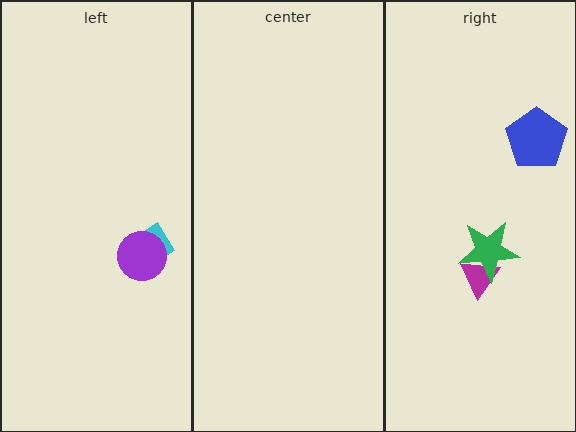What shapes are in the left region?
The cyan diamond, the purple circle.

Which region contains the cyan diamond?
The left region.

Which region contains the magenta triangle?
The right region.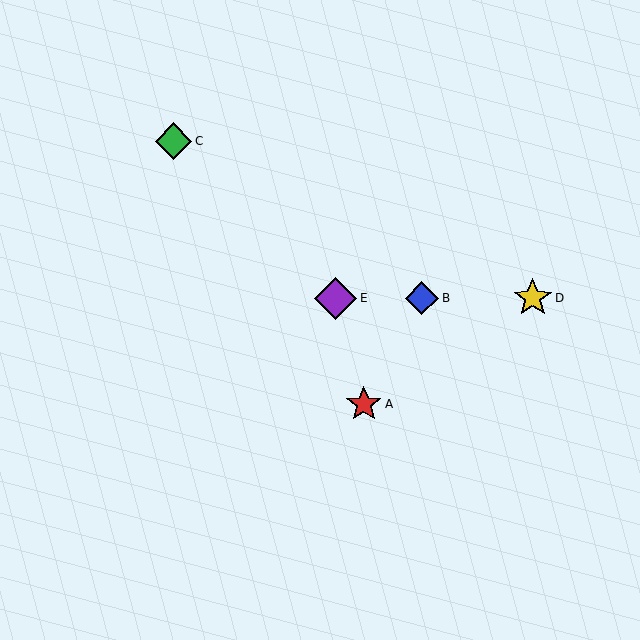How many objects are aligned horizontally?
3 objects (B, D, E) are aligned horizontally.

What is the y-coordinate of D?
Object D is at y≈298.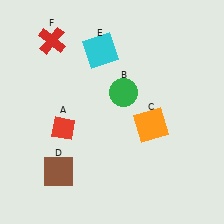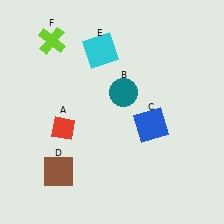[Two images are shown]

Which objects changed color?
B changed from green to teal. C changed from orange to blue. F changed from red to lime.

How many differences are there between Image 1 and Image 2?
There are 3 differences between the two images.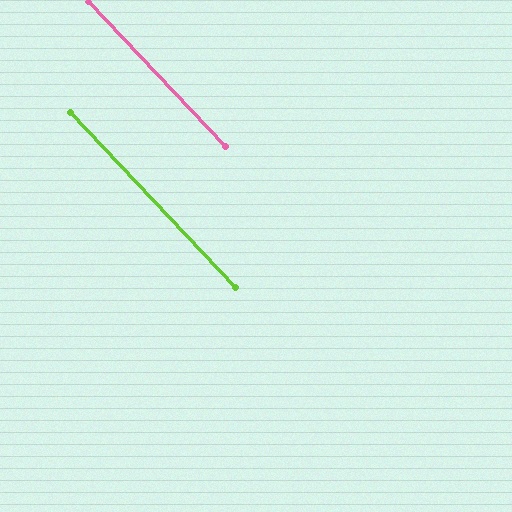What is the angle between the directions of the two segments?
Approximately 0 degrees.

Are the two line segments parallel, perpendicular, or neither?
Parallel — their directions differ by only 0.1°.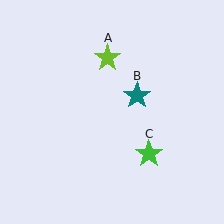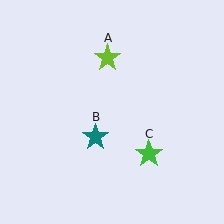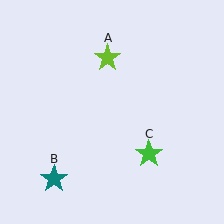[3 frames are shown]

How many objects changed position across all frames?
1 object changed position: teal star (object B).